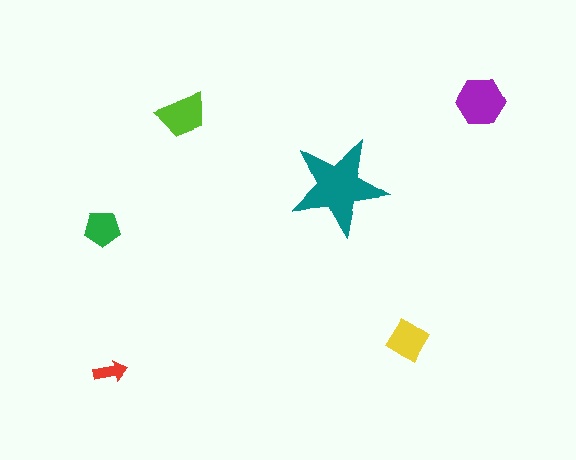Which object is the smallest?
The red arrow.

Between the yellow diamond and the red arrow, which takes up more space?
The yellow diamond.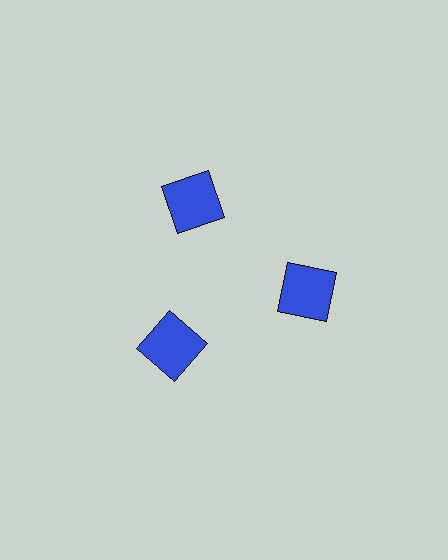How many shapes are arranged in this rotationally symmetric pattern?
There are 3 shapes, arranged in 3 groups of 1.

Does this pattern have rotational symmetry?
Yes, this pattern has 3-fold rotational symmetry. It looks the same after rotating 120 degrees around the center.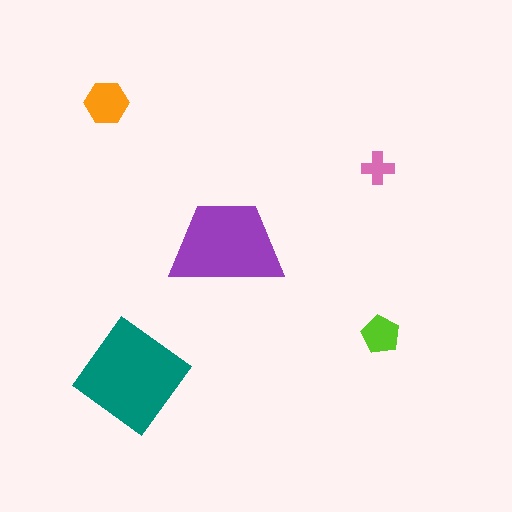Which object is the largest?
The teal diamond.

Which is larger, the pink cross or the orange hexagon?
The orange hexagon.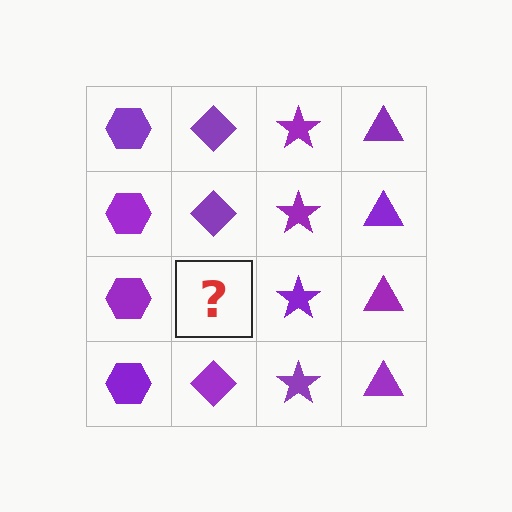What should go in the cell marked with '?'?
The missing cell should contain a purple diamond.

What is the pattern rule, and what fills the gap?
The rule is that each column has a consistent shape. The gap should be filled with a purple diamond.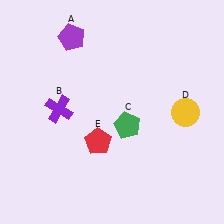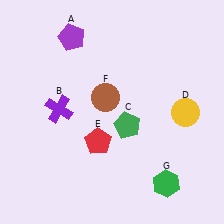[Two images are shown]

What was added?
A brown circle (F), a green hexagon (G) were added in Image 2.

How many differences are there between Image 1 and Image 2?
There are 2 differences between the two images.